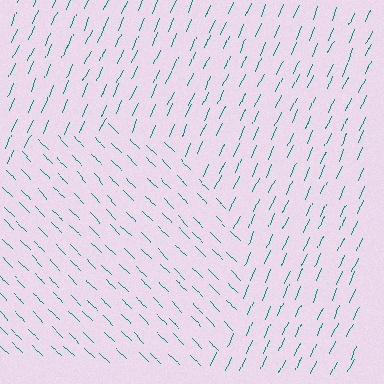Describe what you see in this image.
The image is filled with small teal line segments. A circle region in the image has lines oriented differently from the surrounding lines, creating a visible texture boundary.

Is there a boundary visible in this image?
Yes, there is a texture boundary formed by a change in line orientation.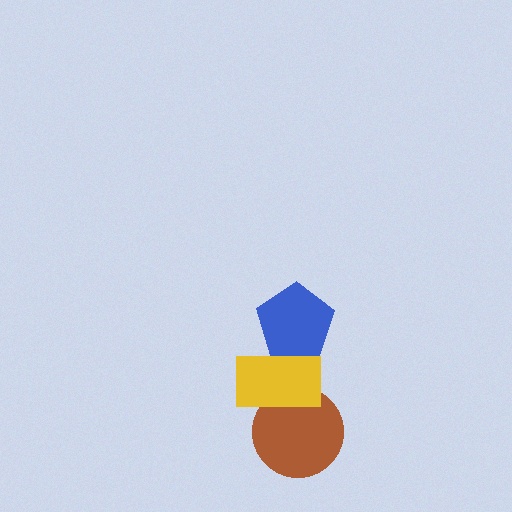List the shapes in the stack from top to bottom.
From top to bottom: the blue pentagon, the yellow rectangle, the brown circle.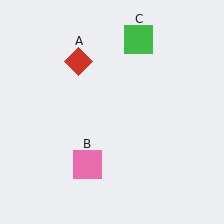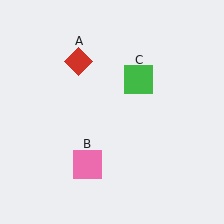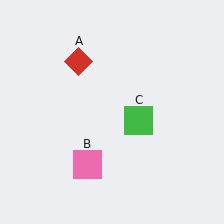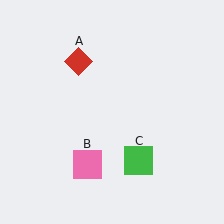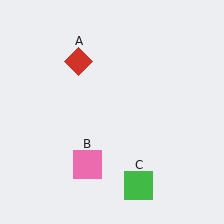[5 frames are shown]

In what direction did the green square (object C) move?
The green square (object C) moved down.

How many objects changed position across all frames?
1 object changed position: green square (object C).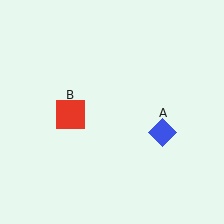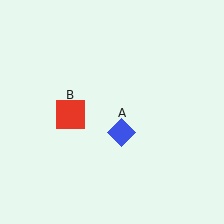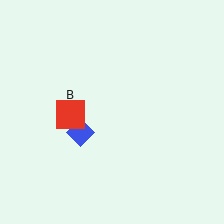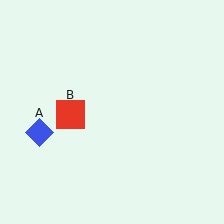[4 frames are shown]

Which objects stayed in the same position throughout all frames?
Red square (object B) remained stationary.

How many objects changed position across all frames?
1 object changed position: blue diamond (object A).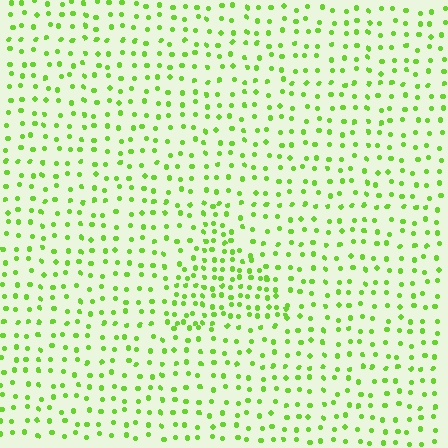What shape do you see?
I see a triangle.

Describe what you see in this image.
The image contains small lime elements arranged at two different densities. A triangle-shaped region is visible where the elements are more densely packed than the surrounding area.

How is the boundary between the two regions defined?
The boundary is defined by a change in element density (approximately 1.8x ratio). All elements are the same color, size, and shape.